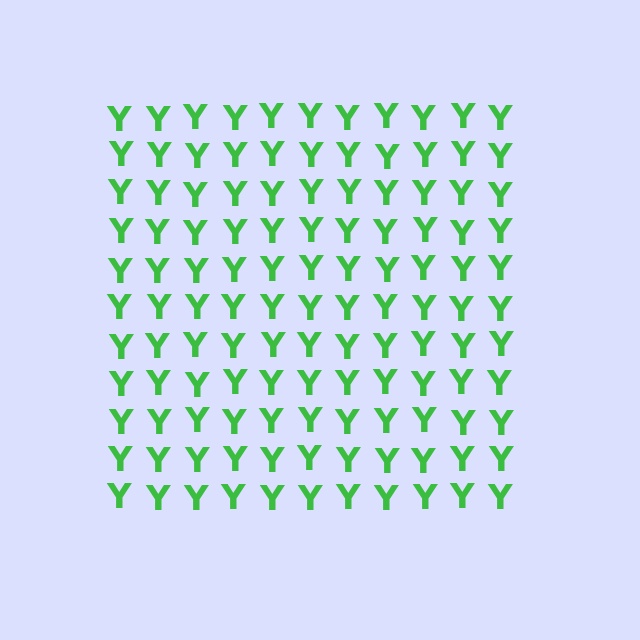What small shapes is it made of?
It is made of small letter Y's.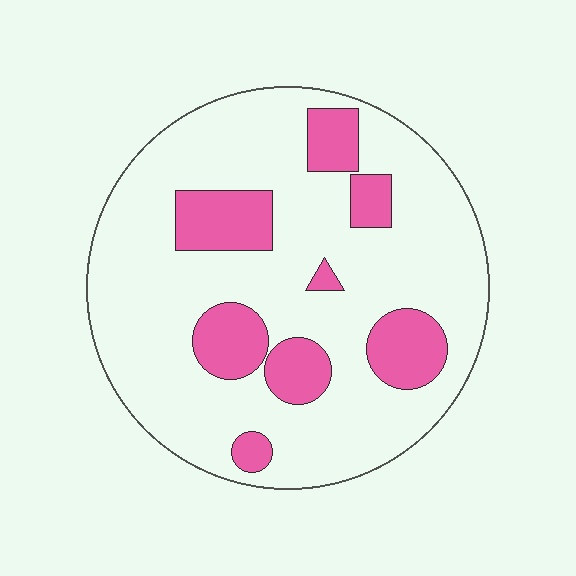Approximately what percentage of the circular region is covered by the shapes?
Approximately 20%.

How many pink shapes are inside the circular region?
8.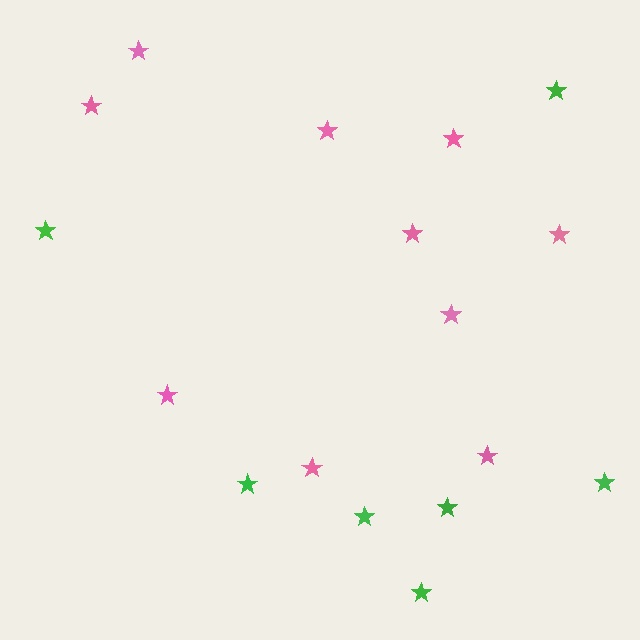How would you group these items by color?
There are 2 groups: one group of green stars (7) and one group of pink stars (10).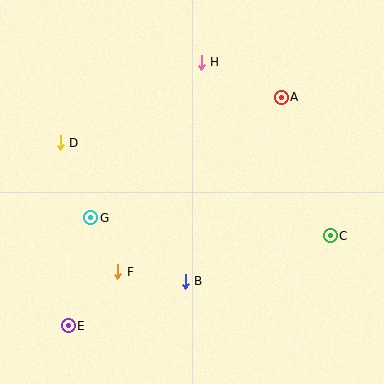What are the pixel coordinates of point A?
Point A is at (281, 97).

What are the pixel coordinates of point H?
Point H is at (201, 62).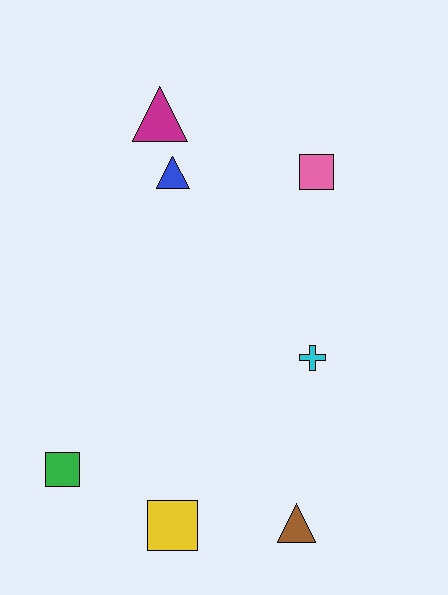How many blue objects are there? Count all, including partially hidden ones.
There is 1 blue object.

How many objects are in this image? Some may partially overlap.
There are 7 objects.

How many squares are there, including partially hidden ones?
There are 3 squares.